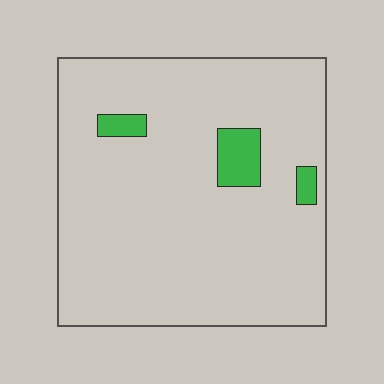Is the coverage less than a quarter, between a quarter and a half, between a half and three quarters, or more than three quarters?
Less than a quarter.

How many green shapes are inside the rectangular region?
3.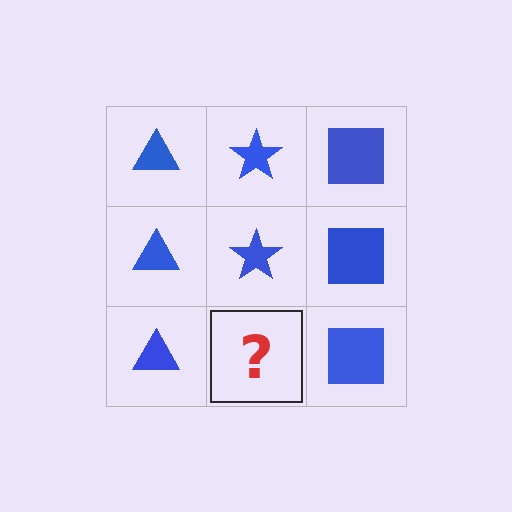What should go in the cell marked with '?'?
The missing cell should contain a blue star.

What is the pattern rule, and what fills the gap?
The rule is that each column has a consistent shape. The gap should be filled with a blue star.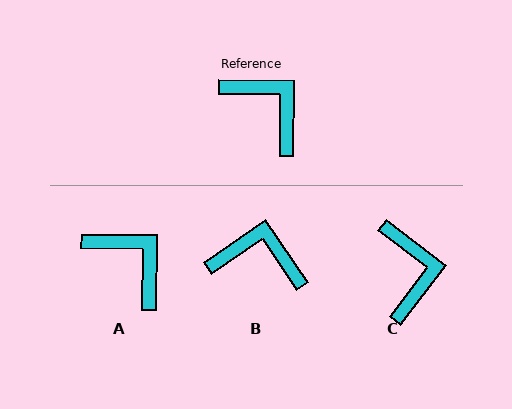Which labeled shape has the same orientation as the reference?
A.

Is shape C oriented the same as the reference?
No, it is off by about 37 degrees.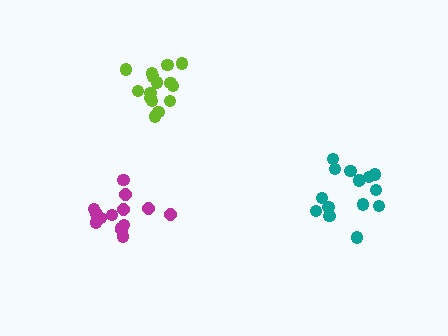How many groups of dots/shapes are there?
There are 3 groups.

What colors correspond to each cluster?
The clusters are colored: magenta, lime, teal.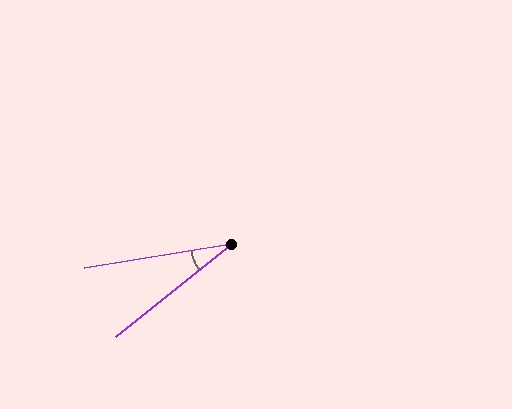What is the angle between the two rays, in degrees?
Approximately 29 degrees.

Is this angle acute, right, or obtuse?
It is acute.